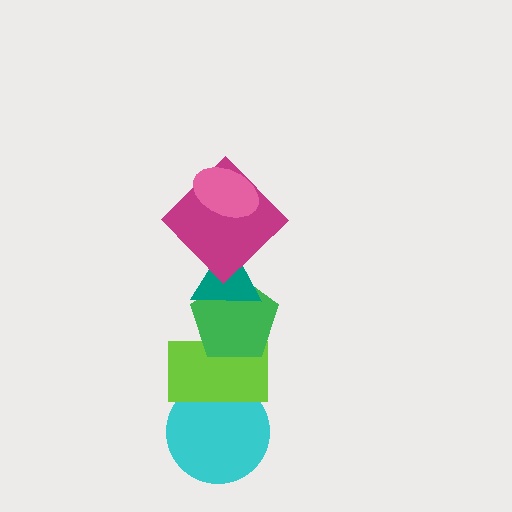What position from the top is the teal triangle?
The teal triangle is 3rd from the top.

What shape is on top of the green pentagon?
The teal triangle is on top of the green pentagon.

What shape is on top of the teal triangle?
The magenta diamond is on top of the teal triangle.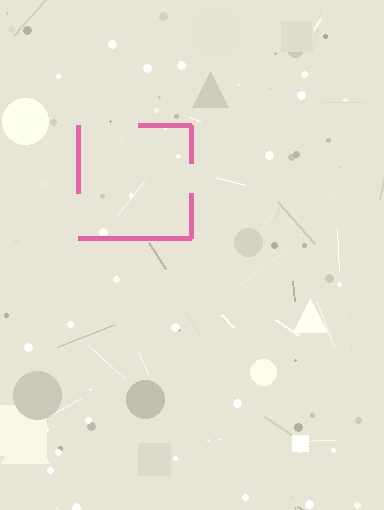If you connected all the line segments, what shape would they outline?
They would outline a square.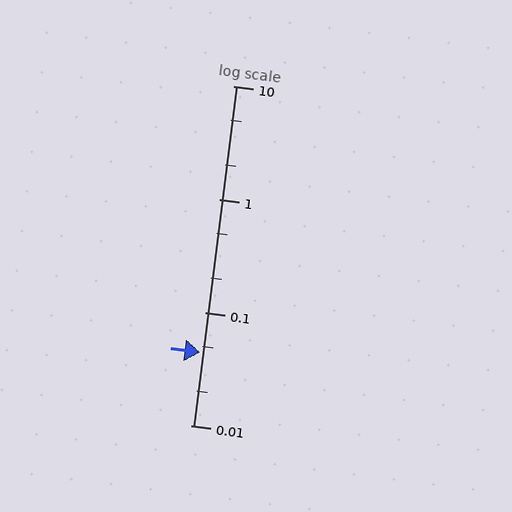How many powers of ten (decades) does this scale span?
The scale spans 3 decades, from 0.01 to 10.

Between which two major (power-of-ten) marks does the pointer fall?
The pointer is between 0.01 and 0.1.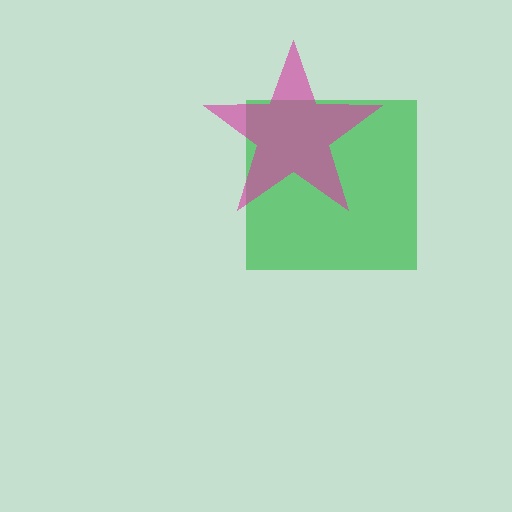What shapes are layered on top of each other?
The layered shapes are: a green square, a magenta star.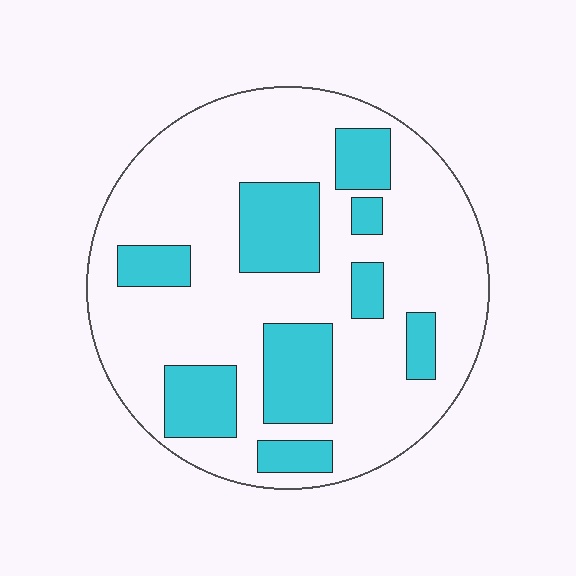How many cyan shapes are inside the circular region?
9.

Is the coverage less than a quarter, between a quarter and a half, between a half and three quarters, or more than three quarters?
Between a quarter and a half.